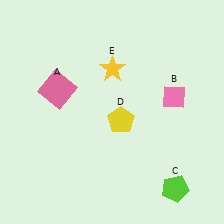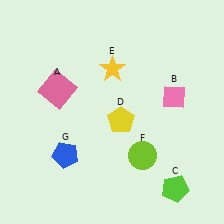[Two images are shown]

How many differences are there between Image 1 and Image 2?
There are 2 differences between the two images.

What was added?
A lime circle (F), a blue pentagon (G) were added in Image 2.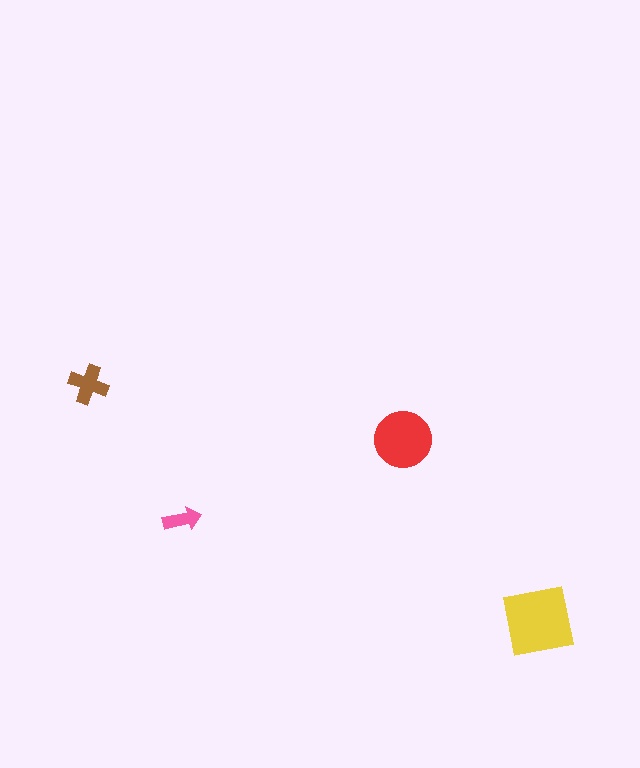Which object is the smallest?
The pink arrow.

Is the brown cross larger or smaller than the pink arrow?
Larger.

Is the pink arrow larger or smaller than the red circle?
Smaller.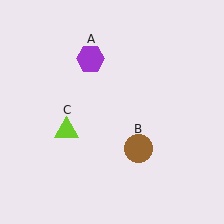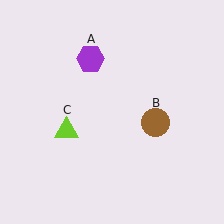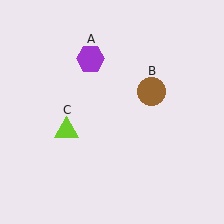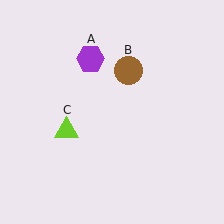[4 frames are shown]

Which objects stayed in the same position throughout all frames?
Purple hexagon (object A) and lime triangle (object C) remained stationary.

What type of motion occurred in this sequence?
The brown circle (object B) rotated counterclockwise around the center of the scene.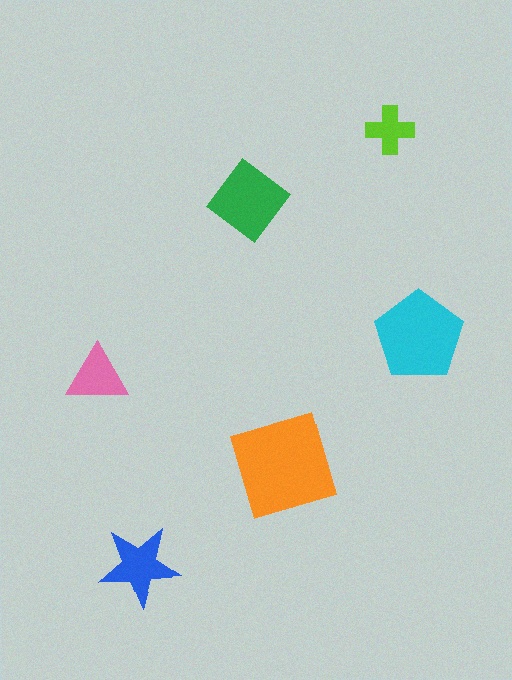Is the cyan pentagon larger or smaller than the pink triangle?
Larger.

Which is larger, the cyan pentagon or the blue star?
The cyan pentagon.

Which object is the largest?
The orange square.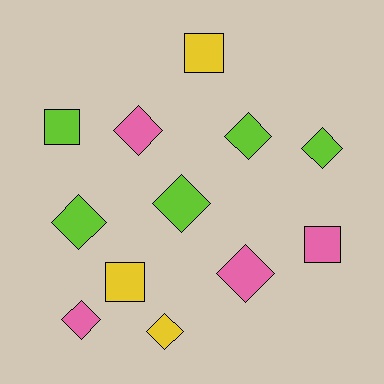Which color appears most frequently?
Lime, with 5 objects.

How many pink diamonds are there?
There are 3 pink diamonds.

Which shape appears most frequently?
Diamond, with 8 objects.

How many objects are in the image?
There are 12 objects.